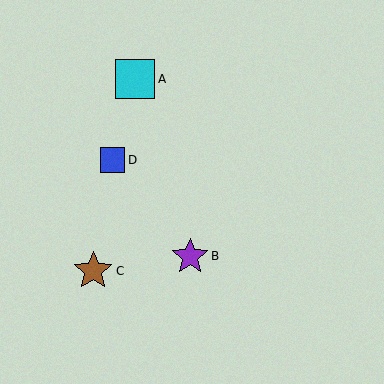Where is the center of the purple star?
The center of the purple star is at (190, 256).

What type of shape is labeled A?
Shape A is a cyan square.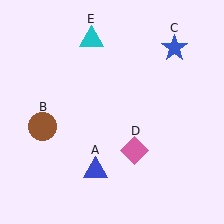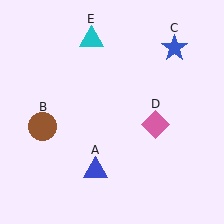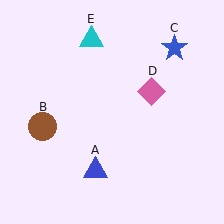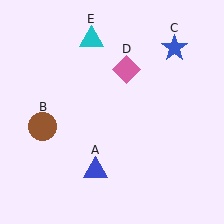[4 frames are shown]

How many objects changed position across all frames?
1 object changed position: pink diamond (object D).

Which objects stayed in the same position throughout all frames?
Blue triangle (object A) and brown circle (object B) and blue star (object C) and cyan triangle (object E) remained stationary.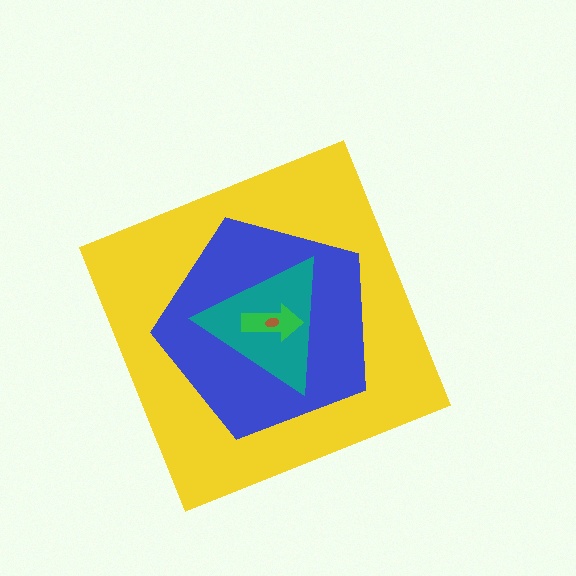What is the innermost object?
The brown ellipse.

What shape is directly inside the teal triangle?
The green arrow.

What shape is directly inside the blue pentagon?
The teal triangle.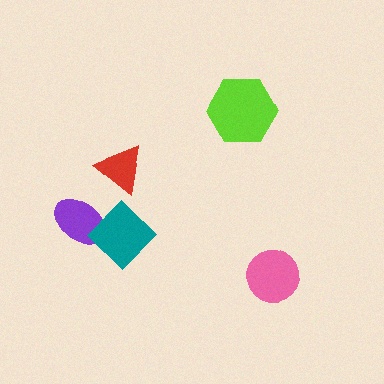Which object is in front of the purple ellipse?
The teal diamond is in front of the purple ellipse.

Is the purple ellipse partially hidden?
Yes, it is partially covered by another shape.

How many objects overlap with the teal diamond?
1 object overlaps with the teal diamond.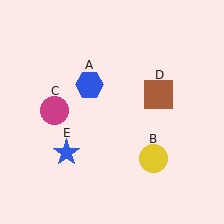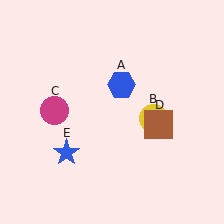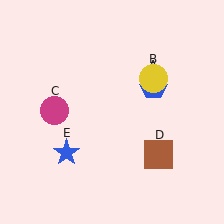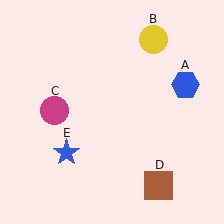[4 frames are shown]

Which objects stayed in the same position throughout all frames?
Magenta circle (object C) and blue star (object E) remained stationary.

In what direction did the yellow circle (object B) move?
The yellow circle (object B) moved up.